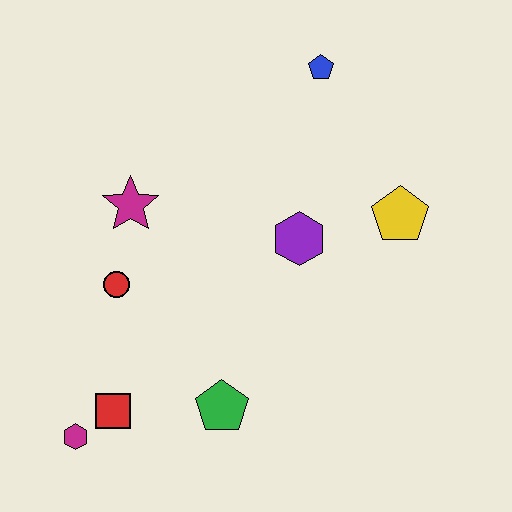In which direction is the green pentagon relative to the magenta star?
The green pentagon is below the magenta star.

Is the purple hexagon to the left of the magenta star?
No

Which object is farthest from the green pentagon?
The blue pentagon is farthest from the green pentagon.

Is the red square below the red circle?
Yes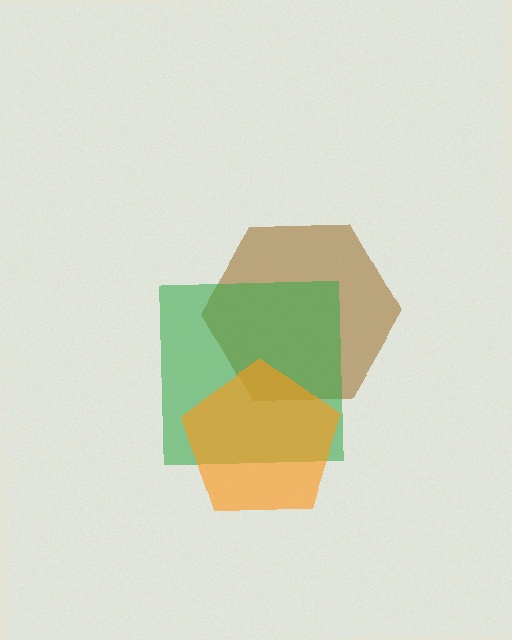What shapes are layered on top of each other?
The layered shapes are: a brown hexagon, a green square, an orange pentagon.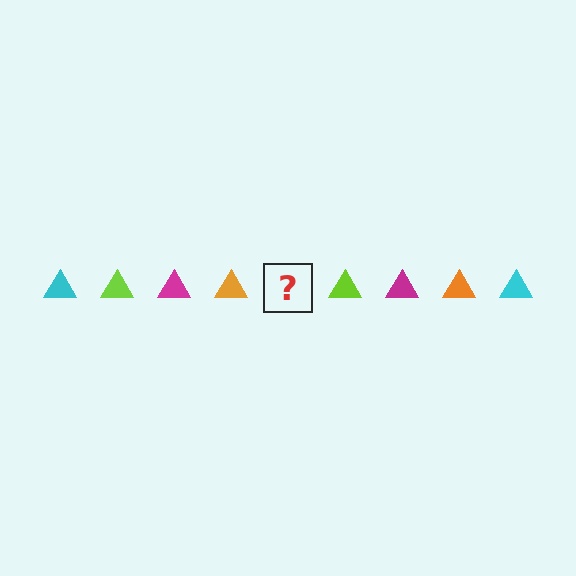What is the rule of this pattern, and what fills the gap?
The rule is that the pattern cycles through cyan, lime, magenta, orange triangles. The gap should be filled with a cyan triangle.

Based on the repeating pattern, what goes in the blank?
The blank should be a cyan triangle.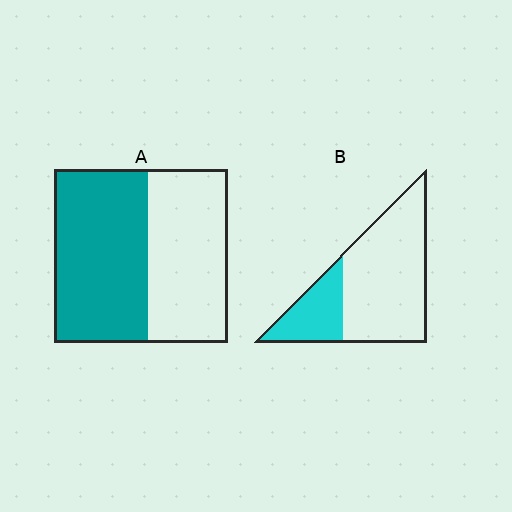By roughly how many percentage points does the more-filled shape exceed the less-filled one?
By roughly 30 percentage points (A over B).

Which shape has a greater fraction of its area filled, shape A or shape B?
Shape A.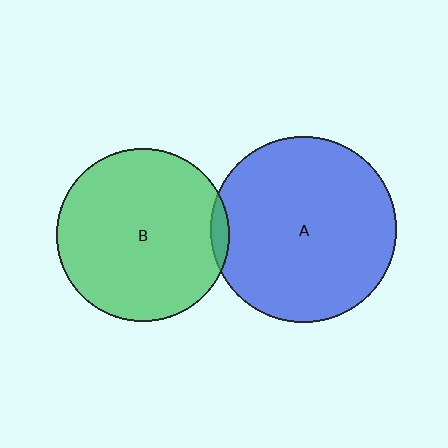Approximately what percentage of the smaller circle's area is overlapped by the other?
Approximately 5%.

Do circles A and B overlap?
Yes.